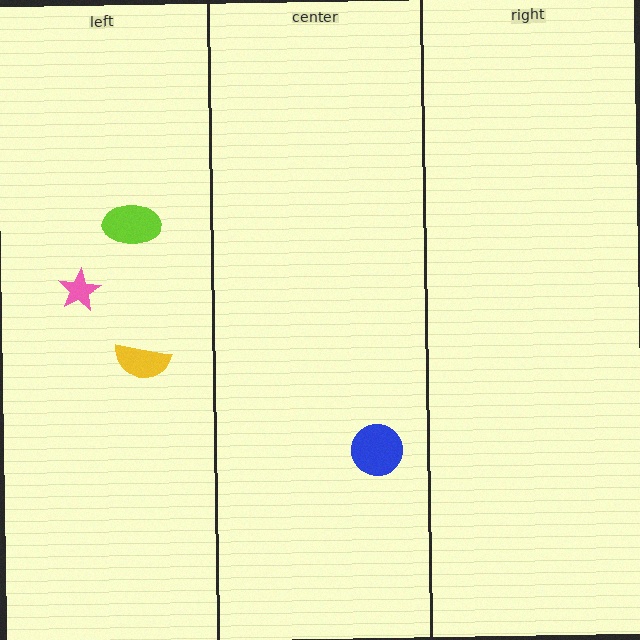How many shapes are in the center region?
1.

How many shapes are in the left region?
3.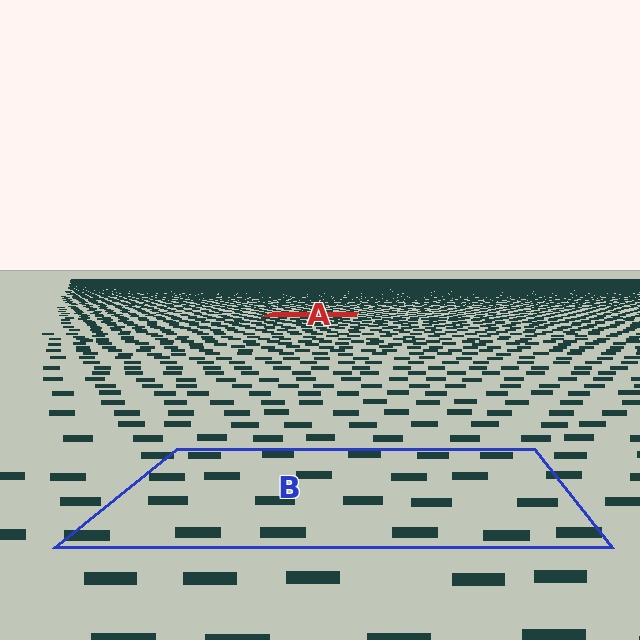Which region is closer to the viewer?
Region B is closer. The texture elements there are larger and more spread out.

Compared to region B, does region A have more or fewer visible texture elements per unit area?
Region A has more texture elements per unit area — they are packed more densely because it is farther away.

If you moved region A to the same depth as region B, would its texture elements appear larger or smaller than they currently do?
They would appear larger. At a closer depth, the same texture elements are projected at a bigger on-screen size.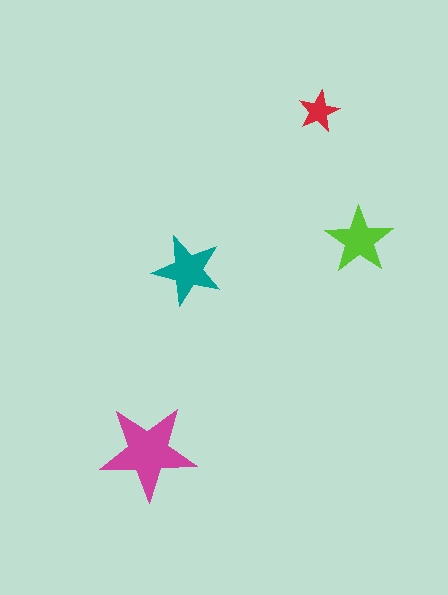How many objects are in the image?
There are 4 objects in the image.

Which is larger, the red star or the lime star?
The lime one.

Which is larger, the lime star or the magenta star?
The magenta one.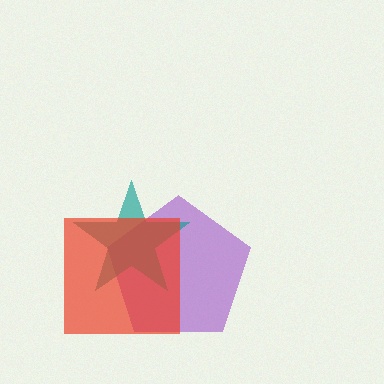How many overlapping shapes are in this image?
There are 3 overlapping shapes in the image.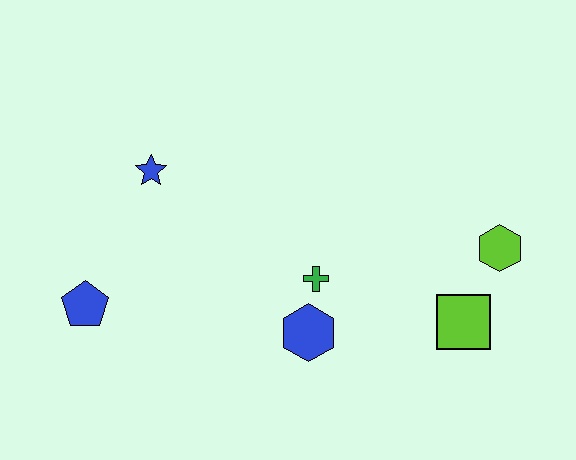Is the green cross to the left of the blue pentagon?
No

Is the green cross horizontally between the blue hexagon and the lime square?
Yes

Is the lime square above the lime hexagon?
No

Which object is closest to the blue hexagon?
The green cross is closest to the blue hexagon.